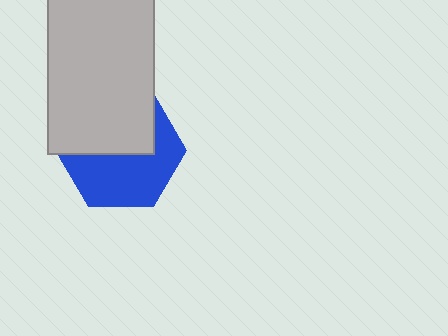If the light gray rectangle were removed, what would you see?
You would see the complete blue hexagon.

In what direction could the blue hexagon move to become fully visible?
The blue hexagon could move down. That would shift it out from behind the light gray rectangle entirely.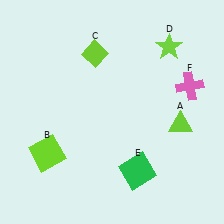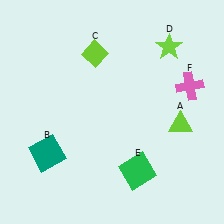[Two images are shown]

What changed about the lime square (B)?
In Image 1, B is lime. In Image 2, it changed to teal.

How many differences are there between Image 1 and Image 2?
There is 1 difference between the two images.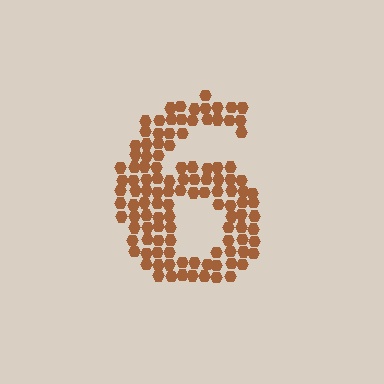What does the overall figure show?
The overall figure shows the digit 6.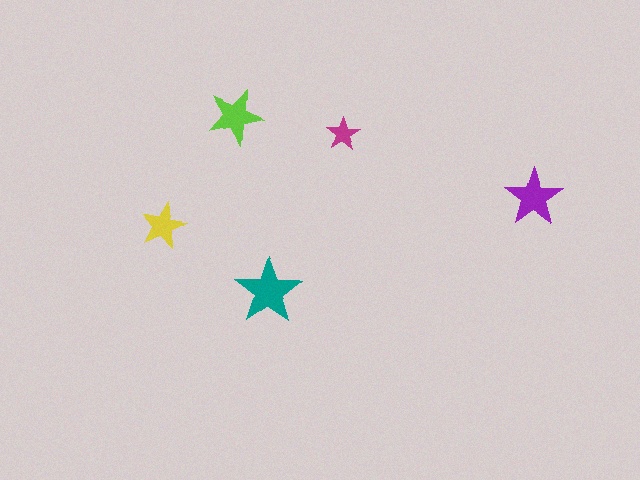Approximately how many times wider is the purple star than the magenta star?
About 1.5 times wider.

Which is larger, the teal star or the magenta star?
The teal one.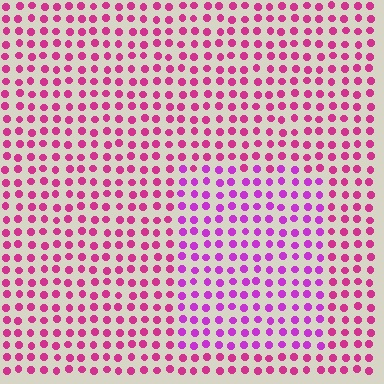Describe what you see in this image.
The image is filled with small magenta elements in a uniform arrangement. A rectangle-shaped region is visible where the elements are tinted to a slightly different hue, forming a subtle color boundary.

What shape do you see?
I see a rectangle.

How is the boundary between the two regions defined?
The boundary is defined purely by a slight shift in hue (about 29 degrees). Spacing, size, and orientation are identical on both sides.